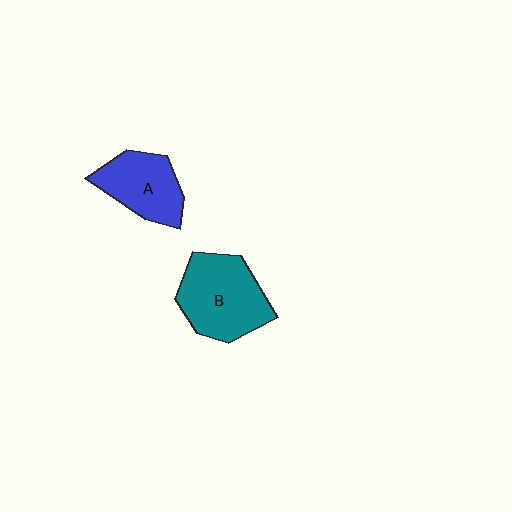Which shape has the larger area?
Shape B (teal).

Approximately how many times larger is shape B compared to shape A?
Approximately 1.3 times.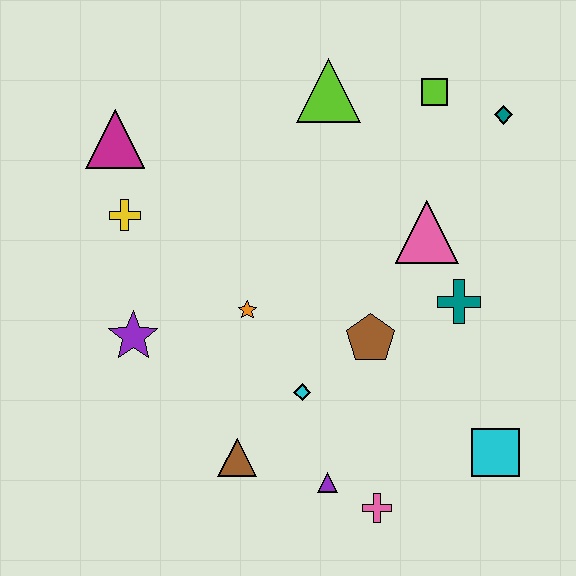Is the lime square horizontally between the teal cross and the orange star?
Yes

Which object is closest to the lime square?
The teal diamond is closest to the lime square.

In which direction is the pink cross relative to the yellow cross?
The pink cross is below the yellow cross.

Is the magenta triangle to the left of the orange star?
Yes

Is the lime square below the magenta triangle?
No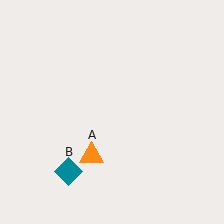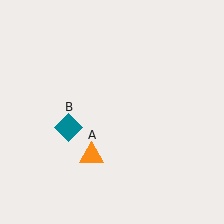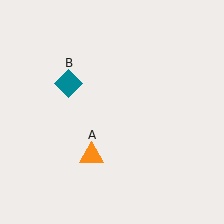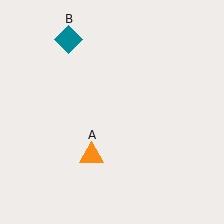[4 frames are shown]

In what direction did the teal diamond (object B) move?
The teal diamond (object B) moved up.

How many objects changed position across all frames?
1 object changed position: teal diamond (object B).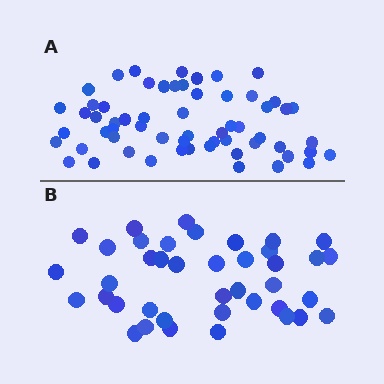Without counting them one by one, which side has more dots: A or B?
Region A (the top region) has more dots.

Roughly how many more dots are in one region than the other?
Region A has approximately 20 more dots than region B.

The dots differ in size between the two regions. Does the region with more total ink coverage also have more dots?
No. Region B has more total ink coverage because its dots are larger, but region A actually contains more individual dots. Total area can be misleading — the number of items is what matters here.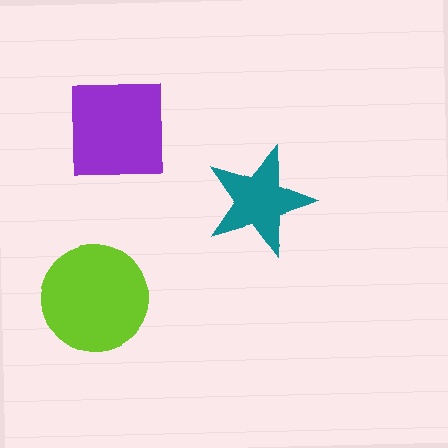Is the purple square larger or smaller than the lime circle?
Smaller.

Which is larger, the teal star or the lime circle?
The lime circle.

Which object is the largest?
The lime circle.